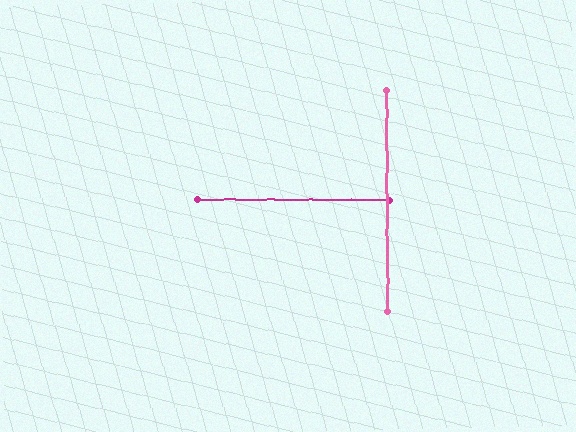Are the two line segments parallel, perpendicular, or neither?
Perpendicular — they meet at approximately 89°.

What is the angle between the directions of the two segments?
Approximately 89 degrees.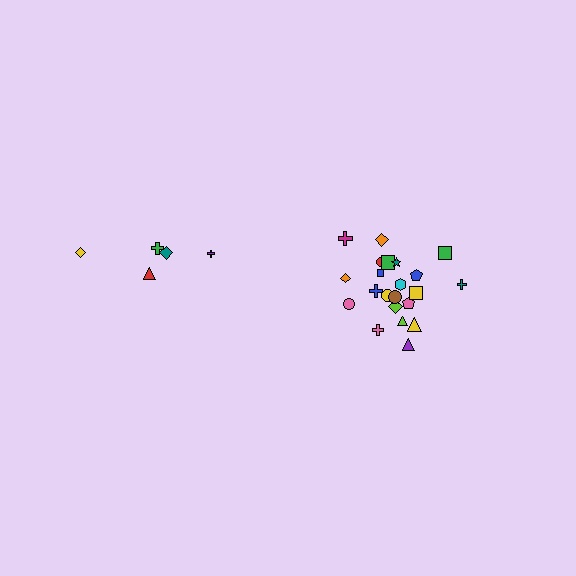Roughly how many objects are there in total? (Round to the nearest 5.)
Roughly 25 objects in total.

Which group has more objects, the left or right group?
The right group.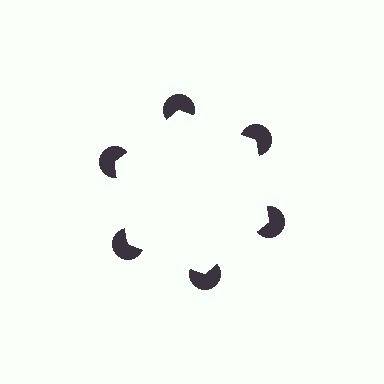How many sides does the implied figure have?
6 sides.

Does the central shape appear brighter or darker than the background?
It typically appears slightly brighter than the background, even though no actual brightness change is drawn.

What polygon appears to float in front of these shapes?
An illusory hexagon — its edges are inferred from the aligned wedge cuts in the pac-man discs, not physically drawn.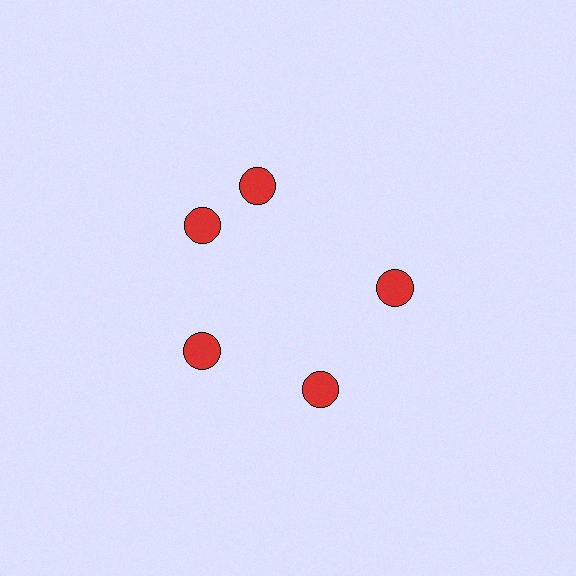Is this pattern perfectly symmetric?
No. The 5 red circles are arranged in a ring, but one element near the 1 o'clock position is rotated out of alignment along the ring, breaking the 5-fold rotational symmetry.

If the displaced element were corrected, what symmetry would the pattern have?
It would have 5-fold rotational symmetry — the pattern would map onto itself every 72 degrees.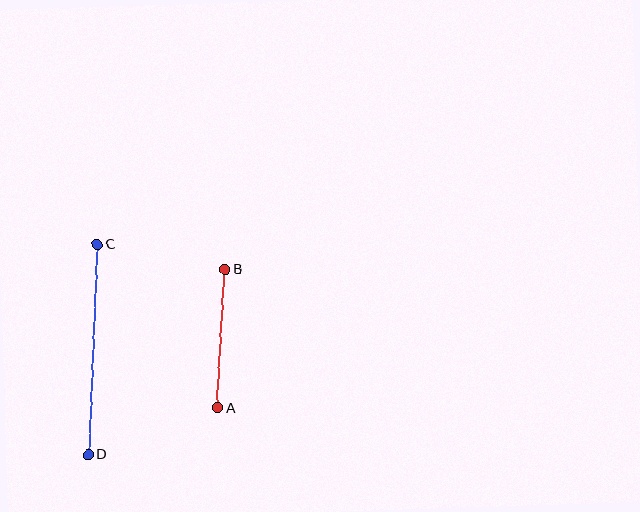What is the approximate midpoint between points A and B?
The midpoint is at approximately (221, 339) pixels.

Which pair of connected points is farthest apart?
Points C and D are farthest apart.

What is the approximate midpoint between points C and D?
The midpoint is at approximately (93, 349) pixels.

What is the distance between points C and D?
The distance is approximately 210 pixels.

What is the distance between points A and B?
The distance is approximately 139 pixels.